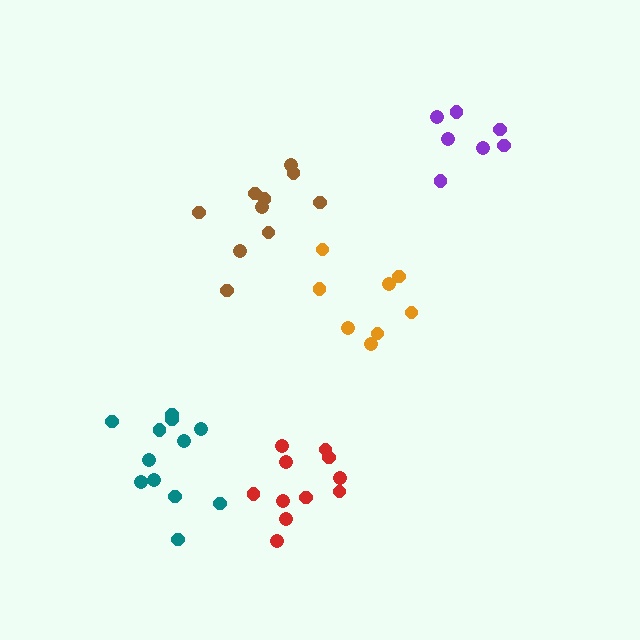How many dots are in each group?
Group 1: 11 dots, Group 2: 7 dots, Group 3: 10 dots, Group 4: 12 dots, Group 5: 8 dots (48 total).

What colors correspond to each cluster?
The clusters are colored: red, purple, brown, teal, orange.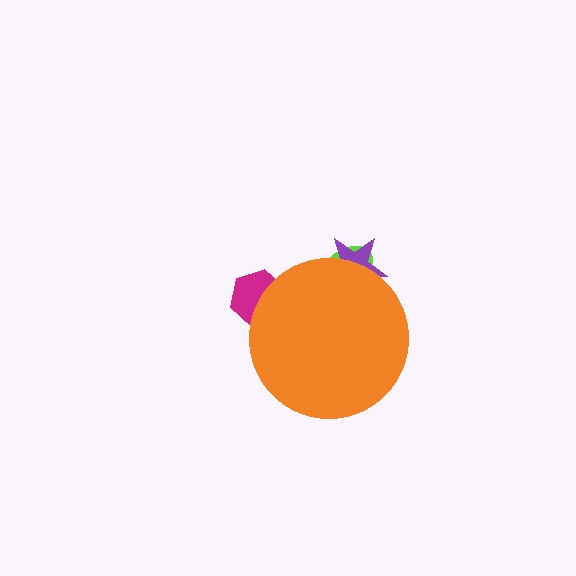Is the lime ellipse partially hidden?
Yes, the lime ellipse is partially hidden behind the orange circle.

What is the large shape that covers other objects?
An orange circle.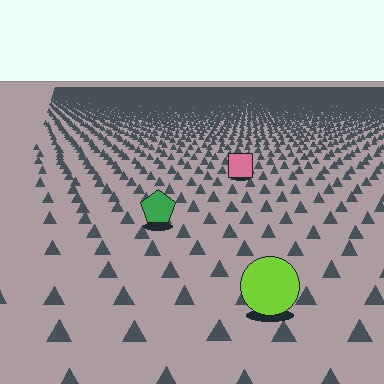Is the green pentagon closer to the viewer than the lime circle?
No. The lime circle is closer — you can tell from the texture gradient: the ground texture is coarser near it.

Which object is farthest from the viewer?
The pink square is farthest from the viewer. It appears smaller and the ground texture around it is denser.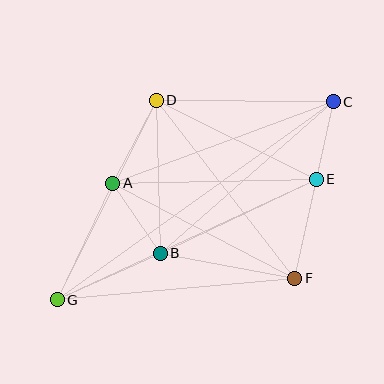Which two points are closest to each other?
Points C and E are closest to each other.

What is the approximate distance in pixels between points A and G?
The distance between A and G is approximately 129 pixels.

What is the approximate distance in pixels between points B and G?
The distance between B and G is approximately 113 pixels.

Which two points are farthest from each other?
Points C and G are farthest from each other.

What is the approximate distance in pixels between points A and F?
The distance between A and F is approximately 205 pixels.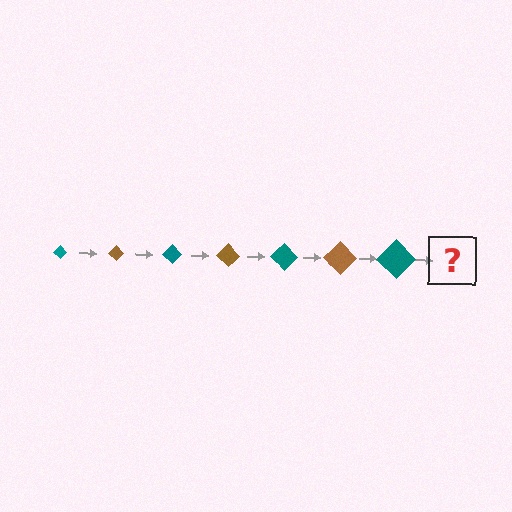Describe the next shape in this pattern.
It should be a brown diamond, larger than the previous one.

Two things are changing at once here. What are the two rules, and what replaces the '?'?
The two rules are that the diamond grows larger each step and the color cycles through teal and brown. The '?' should be a brown diamond, larger than the previous one.